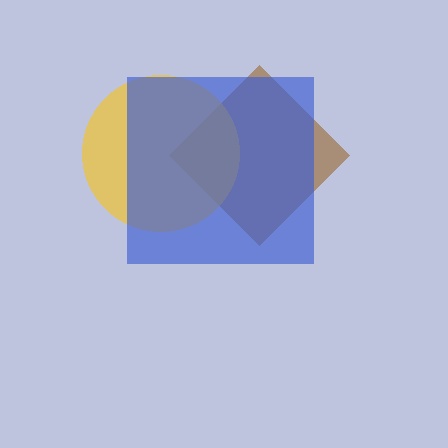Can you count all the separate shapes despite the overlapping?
Yes, there are 3 separate shapes.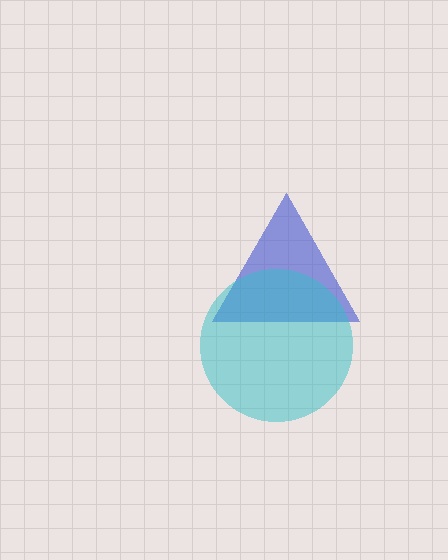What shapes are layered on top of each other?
The layered shapes are: a blue triangle, a cyan circle.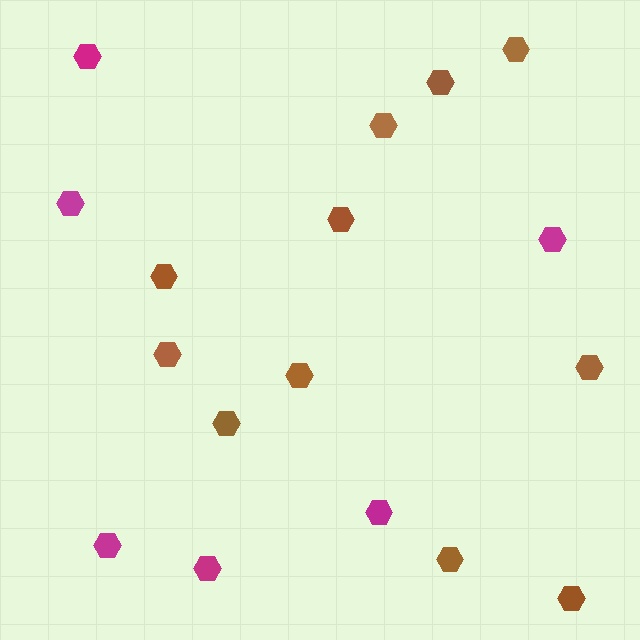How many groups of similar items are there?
There are 2 groups: one group of magenta hexagons (6) and one group of brown hexagons (11).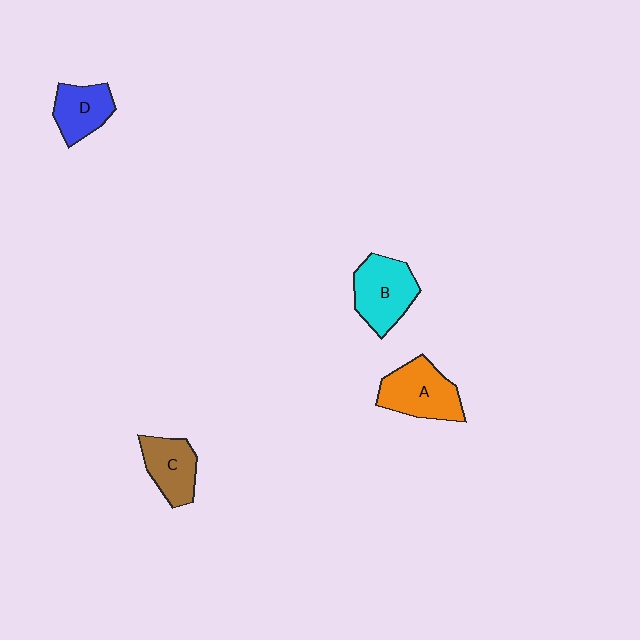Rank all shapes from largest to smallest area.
From largest to smallest: A (orange), B (cyan), C (brown), D (blue).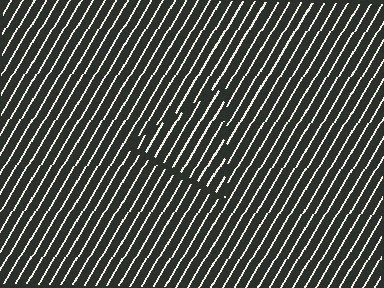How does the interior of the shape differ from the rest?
The interior of the shape contains the same grating, shifted by half a period — the contour is defined by the phase discontinuity where line-ends from the inner and outer gratings abut.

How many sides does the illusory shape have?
3 sides — the line-ends trace a triangle.